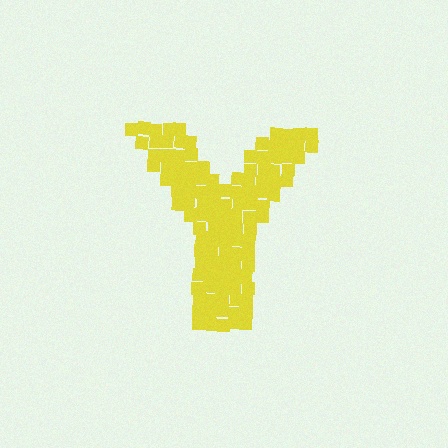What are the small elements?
The small elements are squares.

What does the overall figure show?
The overall figure shows the letter Y.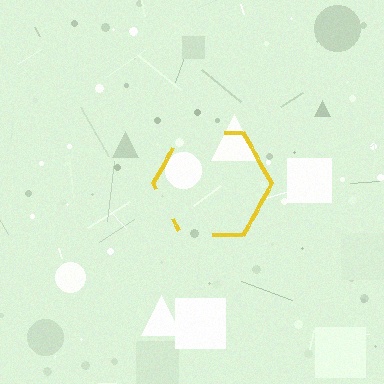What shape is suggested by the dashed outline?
The dashed outline suggests a hexagon.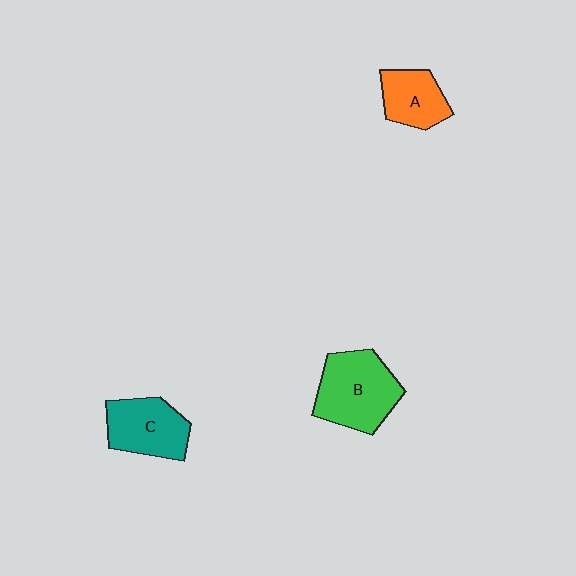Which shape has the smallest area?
Shape A (orange).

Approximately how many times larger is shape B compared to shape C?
Approximately 1.3 times.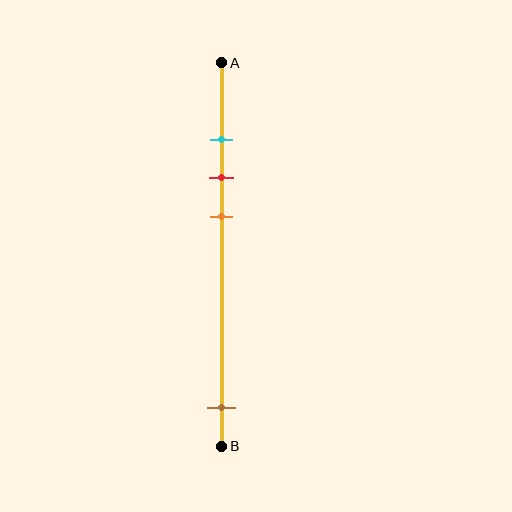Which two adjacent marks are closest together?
The cyan and red marks are the closest adjacent pair.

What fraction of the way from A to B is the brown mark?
The brown mark is approximately 90% (0.9) of the way from A to B.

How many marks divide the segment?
There are 4 marks dividing the segment.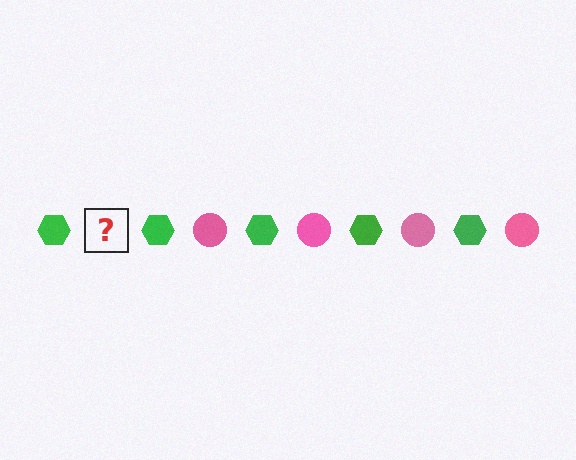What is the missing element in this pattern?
The missing element is a pink circle.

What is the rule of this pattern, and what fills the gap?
The rule is that the pattern alternates between green hexagon and pink circle. The gap should be filled with a pink circle.